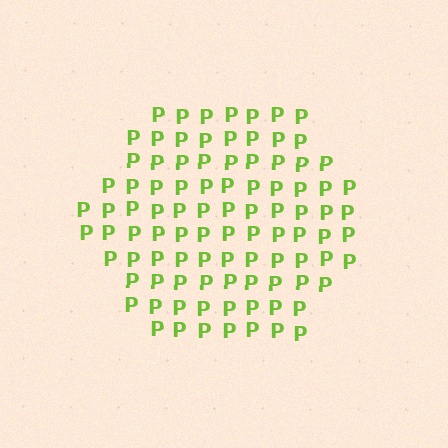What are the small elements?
The small elements are letter P's.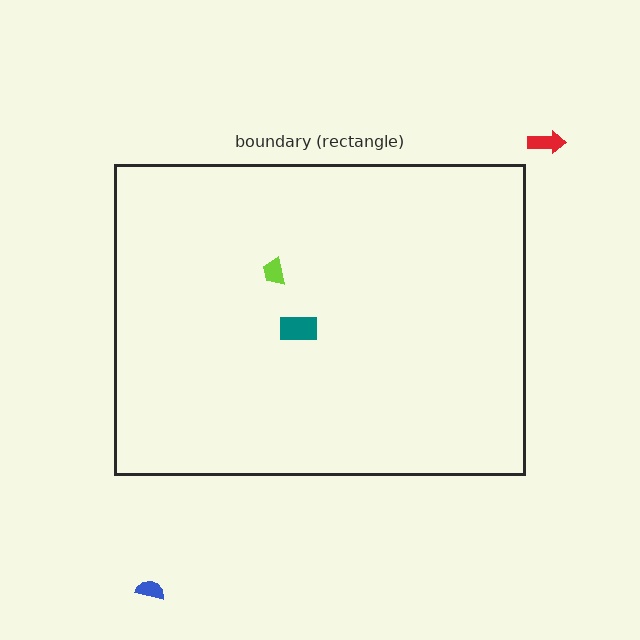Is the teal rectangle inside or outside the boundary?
Inside.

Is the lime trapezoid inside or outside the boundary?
Inside.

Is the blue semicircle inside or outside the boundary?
Outside.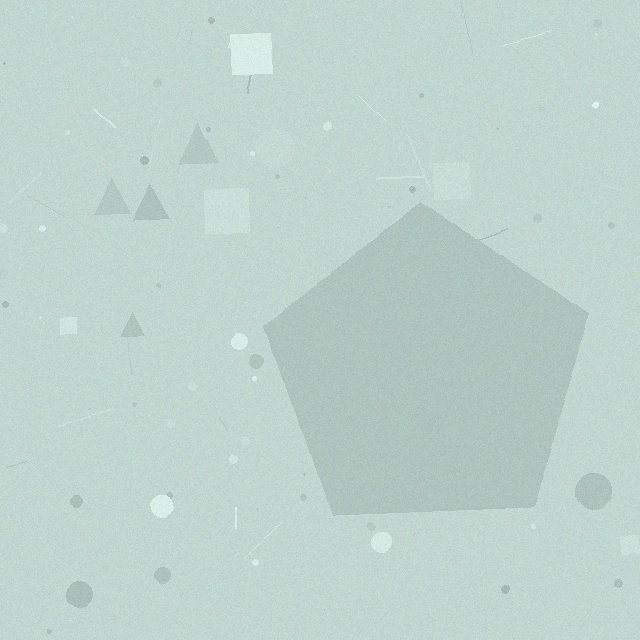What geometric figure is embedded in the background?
A pentagon is embedded in the background.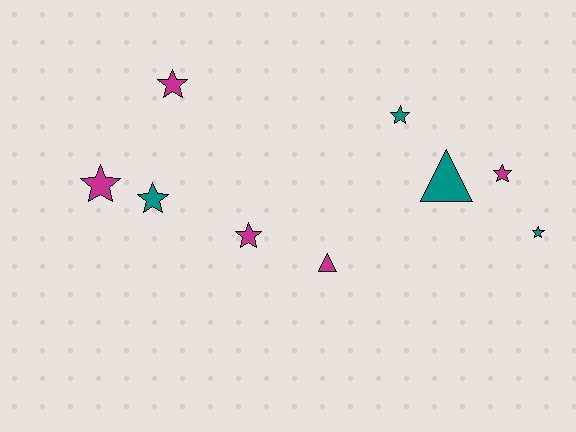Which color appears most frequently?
Magenta, with 5 objects.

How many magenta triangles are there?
There is 1 magenta triangle.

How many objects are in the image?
There are 9 objects.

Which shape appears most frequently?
Star, with 7 objects.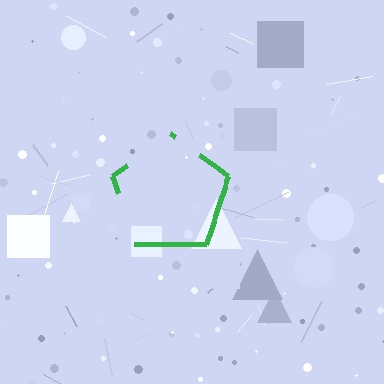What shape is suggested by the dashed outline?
The dashed outline suggests a pentagon.